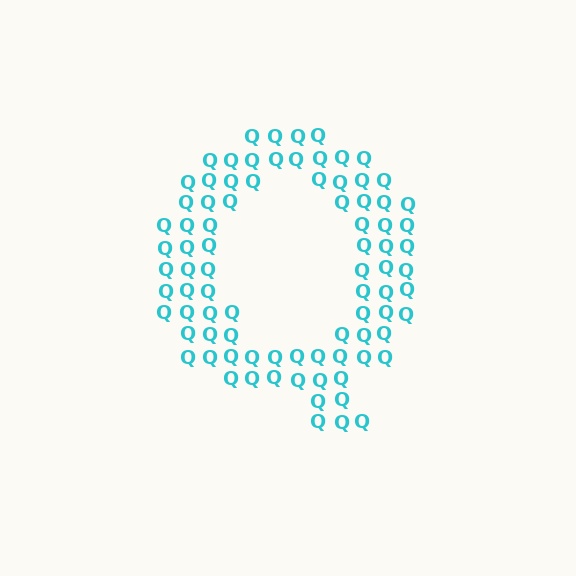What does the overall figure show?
The overall figure shows the letter Q.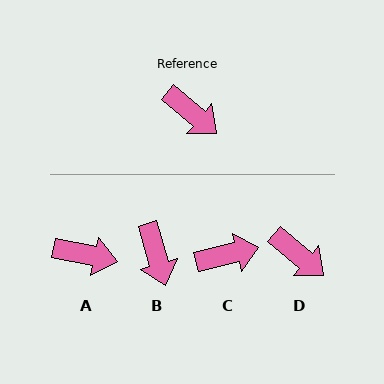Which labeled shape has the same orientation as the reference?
D.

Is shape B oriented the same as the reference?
No, it is off by about 34 degrees.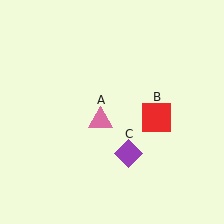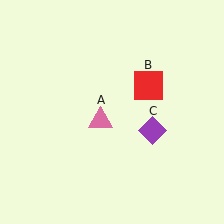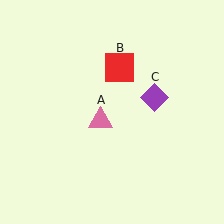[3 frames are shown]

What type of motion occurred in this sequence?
The red square (object B), purple diamond (object C) rotated counterclockwise around the center of the scene.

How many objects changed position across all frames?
2 objects changed position: red square (object B), purple diamond (object C).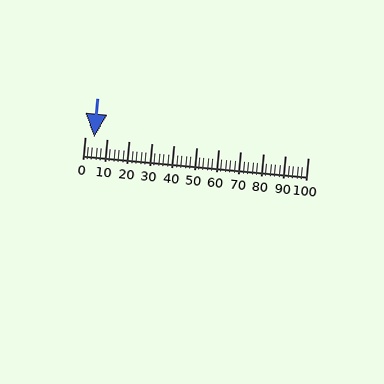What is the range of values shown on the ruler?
The ruler shows values from 0 to 100.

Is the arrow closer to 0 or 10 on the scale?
The arrow is closer to 0.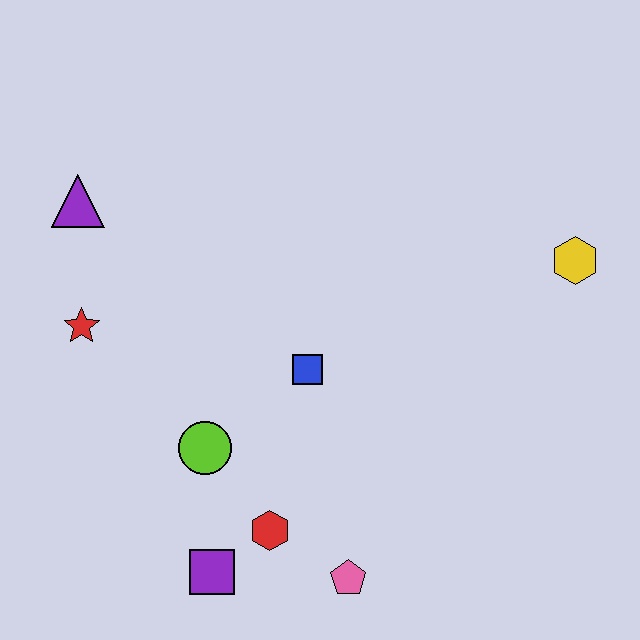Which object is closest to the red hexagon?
The purple square is closest to the red hexagon.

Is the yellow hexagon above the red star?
Yes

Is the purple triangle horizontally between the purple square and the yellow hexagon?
No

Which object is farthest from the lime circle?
The yellow hexagon is farthest from the lime circle.